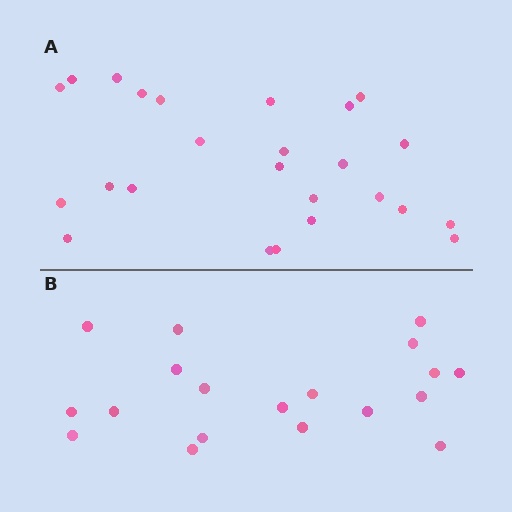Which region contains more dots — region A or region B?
Region A (the top region) has more dots.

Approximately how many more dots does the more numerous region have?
Region A has about 6 more dots than region B.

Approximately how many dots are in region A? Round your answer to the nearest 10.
About 20 dots. (The exact count is 25, which rounds to 20.)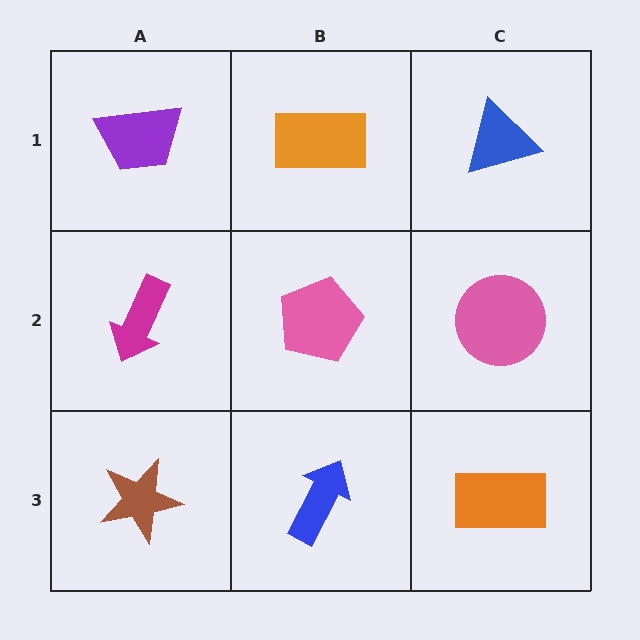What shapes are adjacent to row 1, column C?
A pink circle (row 2, column C), an orange rectangle (row 1, column B).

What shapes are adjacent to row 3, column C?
A pink circle (row 2, column C), a blue arrow (row 3, column B).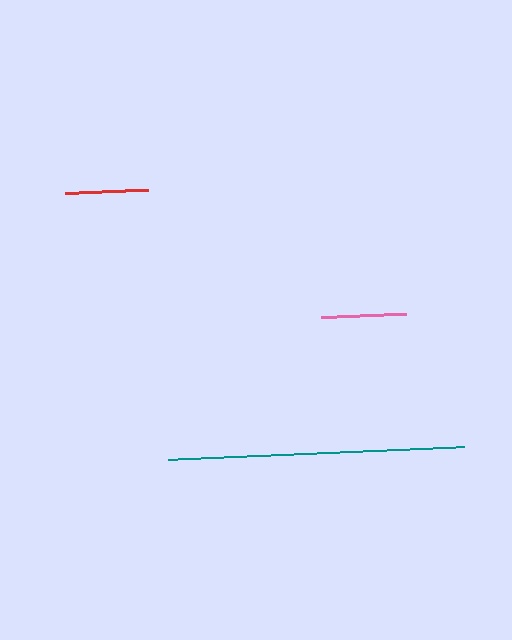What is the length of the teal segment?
The teal segment is approximately 296 pixels long.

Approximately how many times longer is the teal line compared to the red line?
The teal line is approximately 3.6 times the length of the red line.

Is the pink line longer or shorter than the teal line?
The teal line is longer than the pink line.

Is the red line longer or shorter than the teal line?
The teal line is longer than the red line.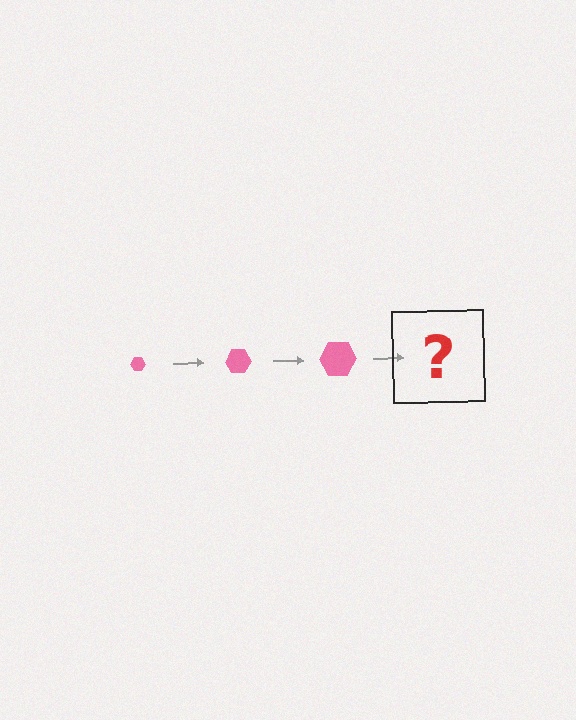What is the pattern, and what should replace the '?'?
The pattern is that the hexagon gets progressively larger each step. The '?' should be a pink hexagon, larger than the previous one.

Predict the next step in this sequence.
The next step is a pink hexagon, larger than the previous one.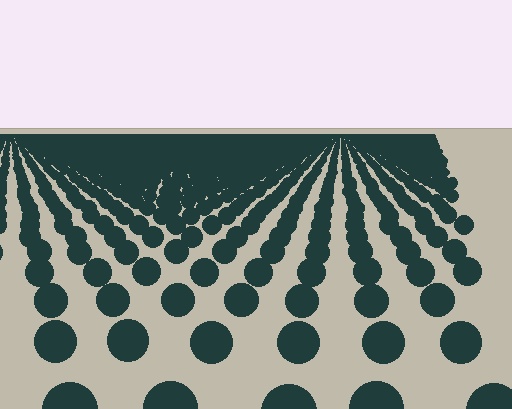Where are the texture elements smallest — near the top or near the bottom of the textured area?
Near the top.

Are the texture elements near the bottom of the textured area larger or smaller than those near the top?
Larger. Near the bottom, elements are closer to the viewer and appear at a bigger on-screen size.